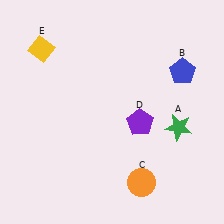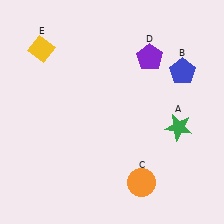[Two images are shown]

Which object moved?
The purple pentagon (D) moved up.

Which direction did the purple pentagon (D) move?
The purple pentagon (D) moved up.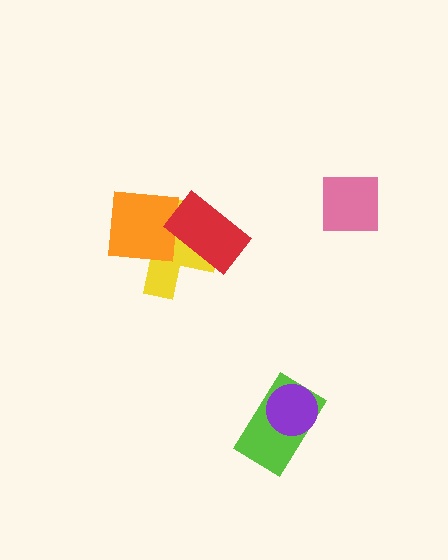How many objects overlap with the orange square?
2 objects overlap with the orange square.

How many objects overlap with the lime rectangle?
1 object overlaps with the lime rectangle.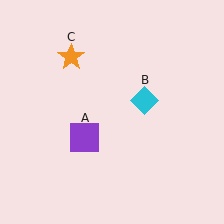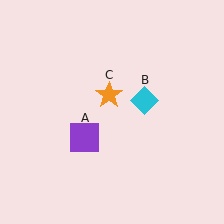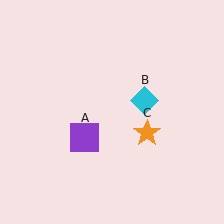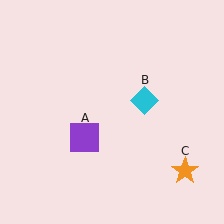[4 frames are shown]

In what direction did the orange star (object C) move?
The orange star (object C) moved down and to the right.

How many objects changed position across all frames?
1 object changed position: orange star (object C).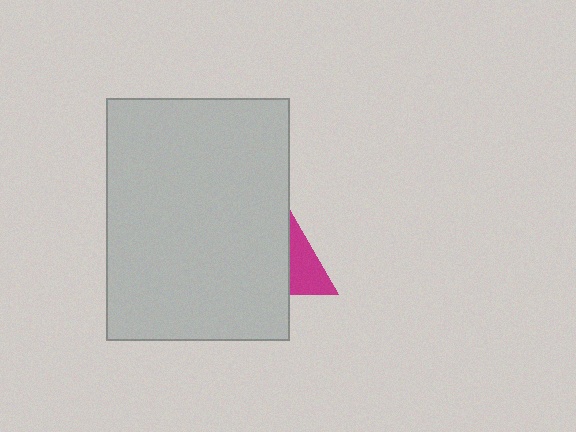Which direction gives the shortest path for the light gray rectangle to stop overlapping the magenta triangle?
Moving left gives the shortest separation.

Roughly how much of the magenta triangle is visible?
A small part of it is visible (roughly 34%).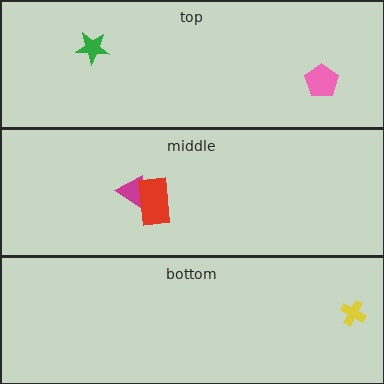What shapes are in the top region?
The pink pentagon, the green star.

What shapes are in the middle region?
The magenta triangle, the red rectangle.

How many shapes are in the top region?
2.